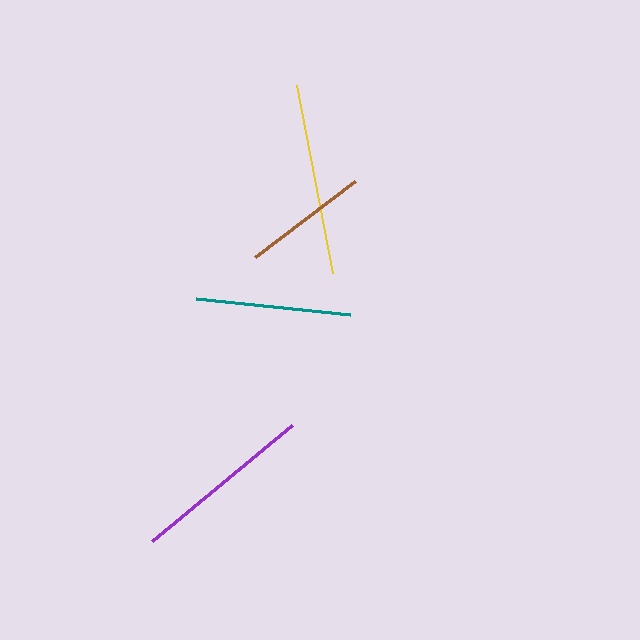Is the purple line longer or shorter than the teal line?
The purple line is longer than the teal line.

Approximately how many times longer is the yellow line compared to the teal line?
The yellow line is approximately 1.2 times the length of the teal line.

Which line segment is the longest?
The yellow line is the longest at approximately 191 pixels.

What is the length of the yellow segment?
The yellow segment is approximately 191 pixels long.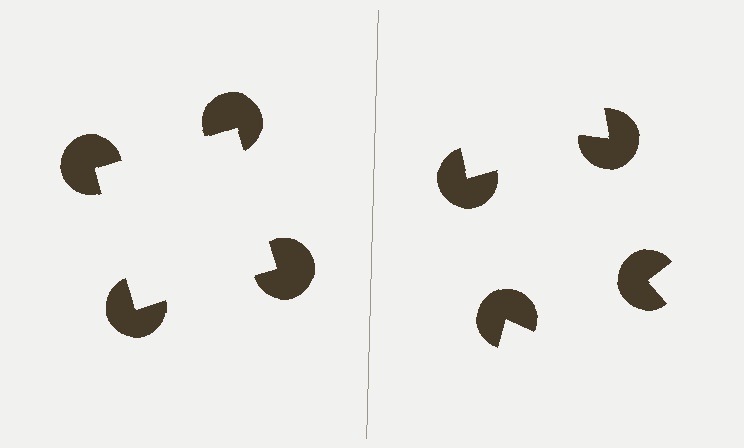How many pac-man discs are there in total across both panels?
8 — 4 on each side.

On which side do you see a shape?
An illusory square appears on the left side. On the right side the wedge cuts are rotated, so no coherent shape forms.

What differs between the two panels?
The pac-man discs are positioned identically on both sides; only the wedge orientations differ. On the left they align to a square; on the right they are misaligned.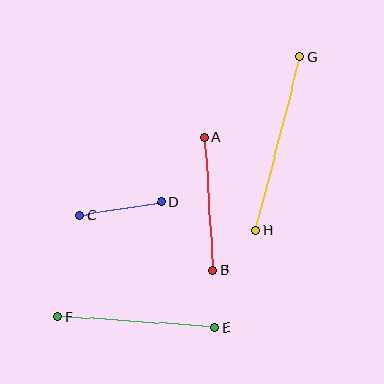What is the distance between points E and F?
The distance is approximately 158 pixels.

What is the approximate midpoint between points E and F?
The midpoint is at approximately (136, 322) pixels.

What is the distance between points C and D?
The distance is approximately 82 pixels.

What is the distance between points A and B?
The distance is approximately 133 pixels.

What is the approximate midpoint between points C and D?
The midpoint is at approximately (121, 209) pixels.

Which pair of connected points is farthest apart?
Points G and H are farthest apart.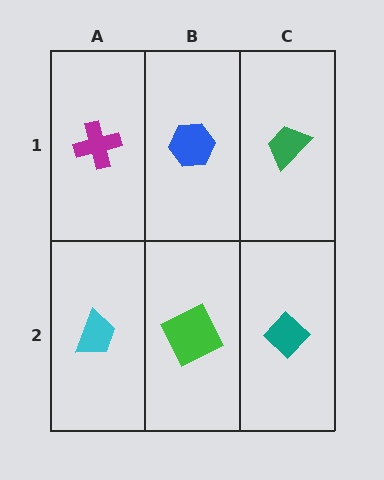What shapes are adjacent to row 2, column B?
A blue hexagon (row 1, column B), a cyan trapezoid (row 2, column A), a teal diamond (row 2, column C).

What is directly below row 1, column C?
A teal diamond.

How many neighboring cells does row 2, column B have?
3.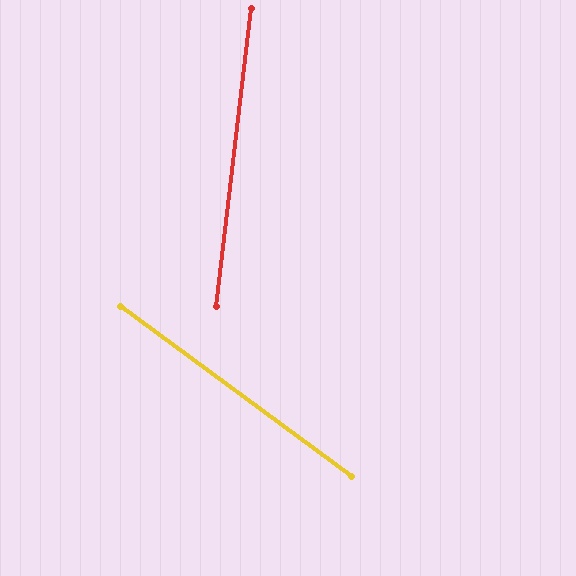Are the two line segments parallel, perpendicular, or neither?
Neither parallel nor perpendicular — they differ by about 60°.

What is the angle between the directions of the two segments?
Approximately 60 degrees.